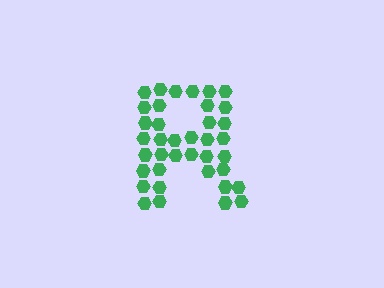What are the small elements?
The small elements are hexagons.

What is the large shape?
The large shape is the letter R.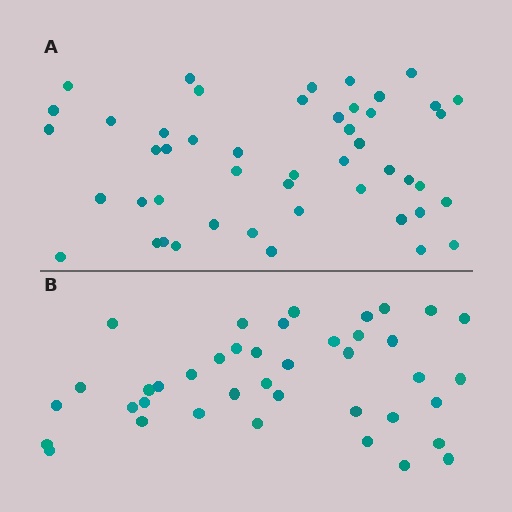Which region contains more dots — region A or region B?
Region A (the top region) has more dots.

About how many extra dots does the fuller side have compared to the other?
Region A has roughly 8 or so more dots than region B.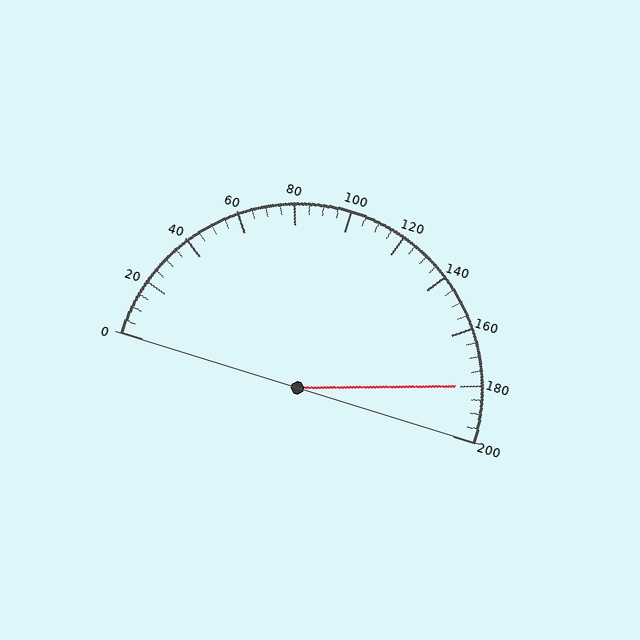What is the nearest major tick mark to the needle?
The nearest major tick mark is 180.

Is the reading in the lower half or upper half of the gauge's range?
The reading is in the upper half of the range (0 to 200).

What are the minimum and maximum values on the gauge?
The gauge ranges from 0 to 200.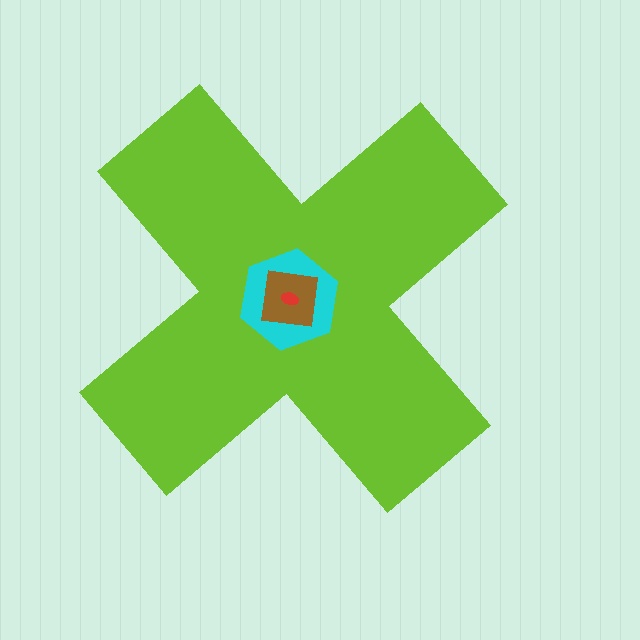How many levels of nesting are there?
4.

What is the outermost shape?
The lime cross.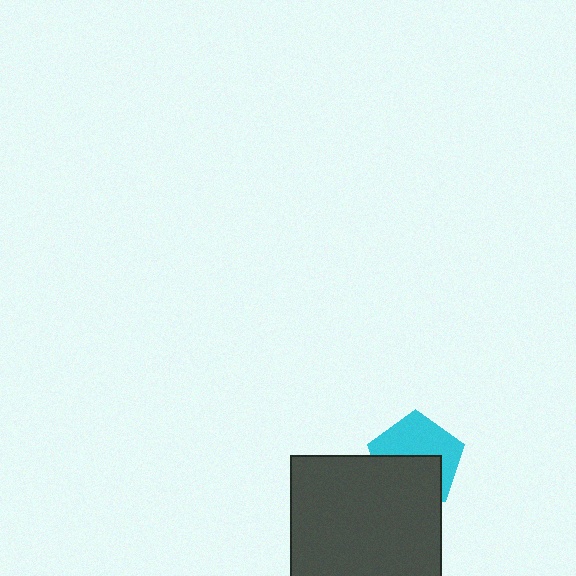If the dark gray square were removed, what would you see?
You would see the complete cyan pentagon.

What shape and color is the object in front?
The object in front is a dark gray square.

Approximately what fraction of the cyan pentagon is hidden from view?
Roughly 47% of the cyan pentagon is hidden behind the dark gray square.